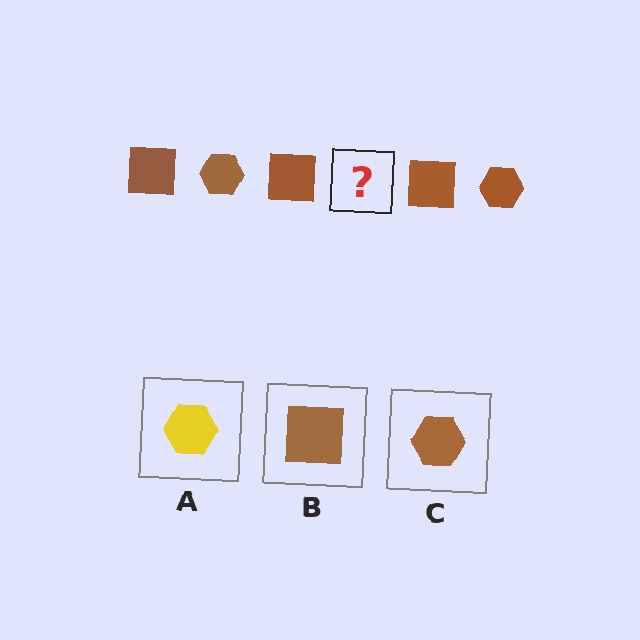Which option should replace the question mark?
Option C.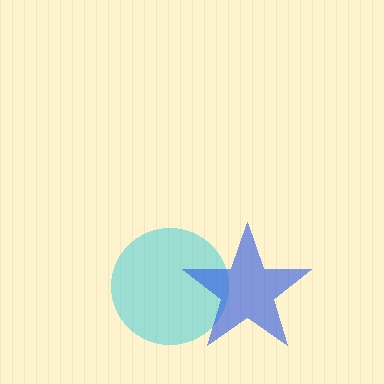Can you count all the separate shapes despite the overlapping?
Yes, there are 2 separate shapes.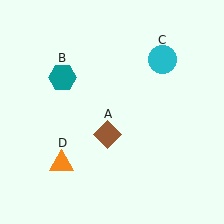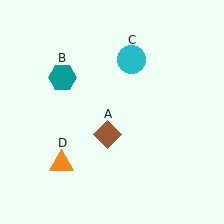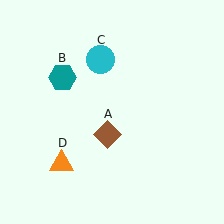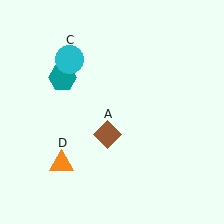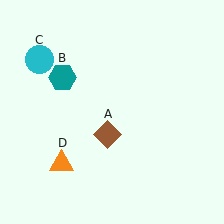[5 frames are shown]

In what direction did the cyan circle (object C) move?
The cyan circle (object C) moved left.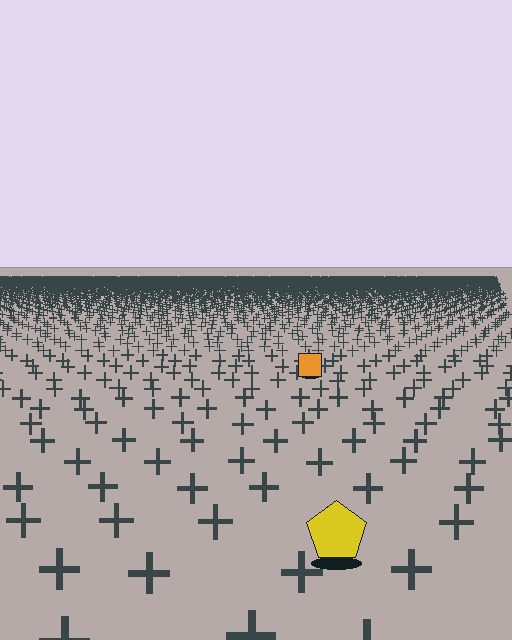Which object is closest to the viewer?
The yellow pentagon is closest. The texture marks near it are larger and more spread out.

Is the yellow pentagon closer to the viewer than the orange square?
Yes. The yellow pentagon is closer — you can tell from the texture gradient: the ground texture is coarser near it.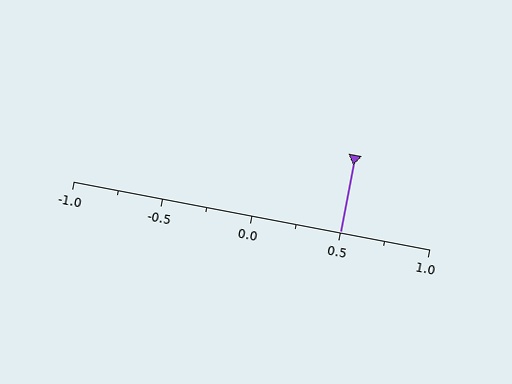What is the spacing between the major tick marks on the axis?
The major ticks are spaced 0.5 apart.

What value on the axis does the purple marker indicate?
The marker indicates approximately 0.5.